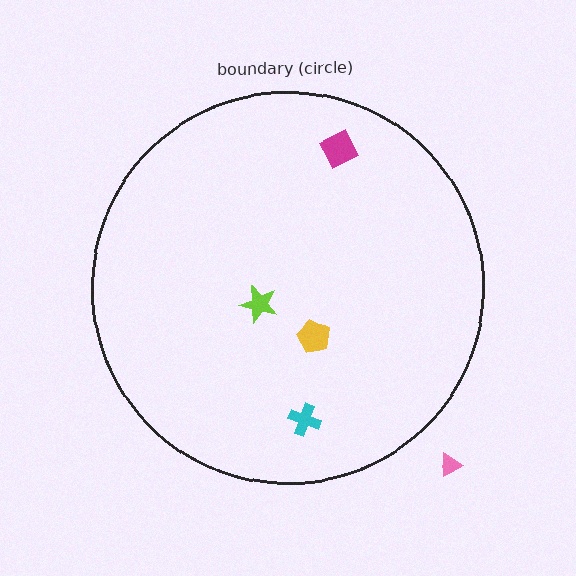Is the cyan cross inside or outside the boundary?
Inside.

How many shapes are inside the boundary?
4 inside, 1 outside.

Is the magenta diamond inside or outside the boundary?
Inside.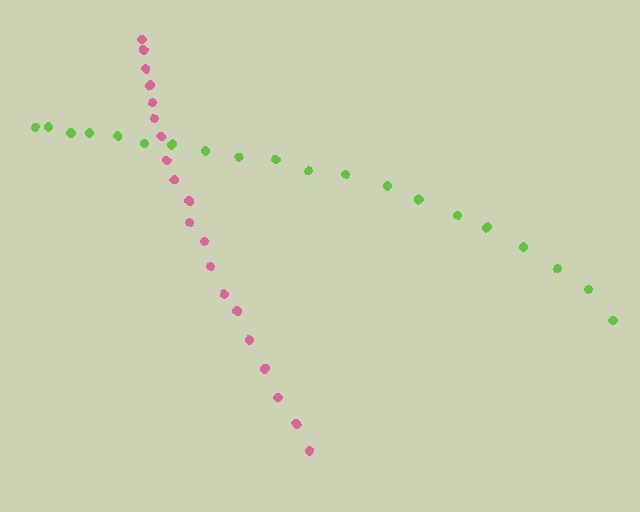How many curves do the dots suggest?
There are 2 distinct paths.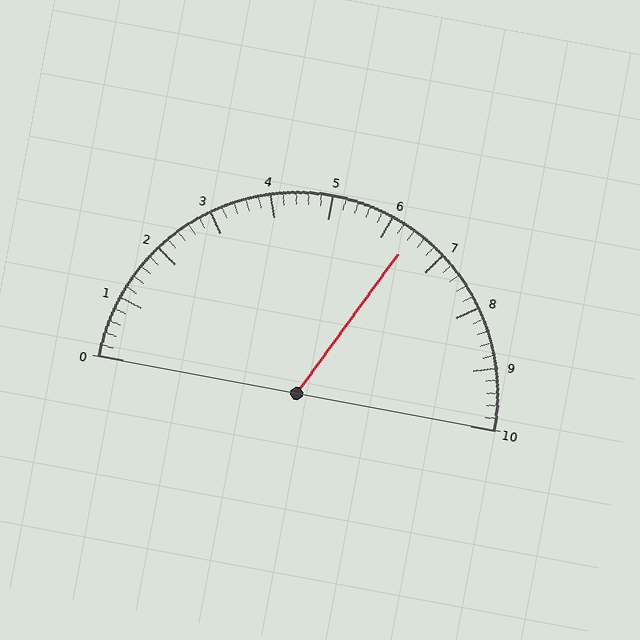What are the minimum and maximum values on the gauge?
The gauge ranges from 0 to 10.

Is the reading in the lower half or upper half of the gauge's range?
The reading is in the upper half of the range (0 to 10).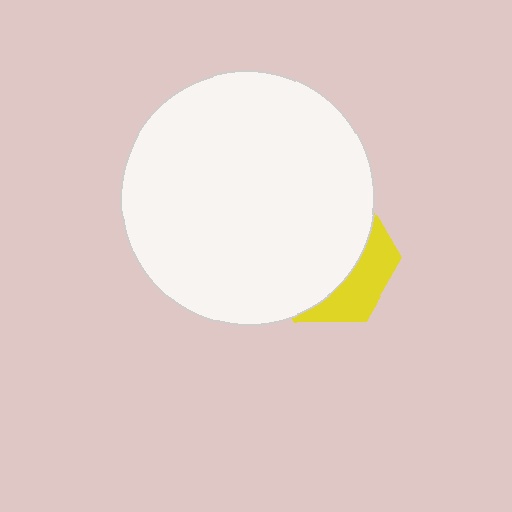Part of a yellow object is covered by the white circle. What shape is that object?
It is a hexagon.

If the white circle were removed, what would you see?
You would see the complete yellow hexagon.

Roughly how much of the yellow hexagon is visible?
A small part of it is visible (roughly 31%).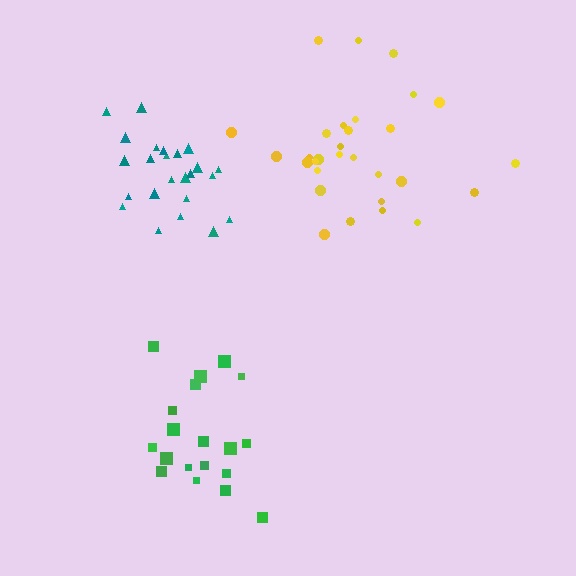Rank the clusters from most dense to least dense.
teal, green, yellow.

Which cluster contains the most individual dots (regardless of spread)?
Yellow (30).